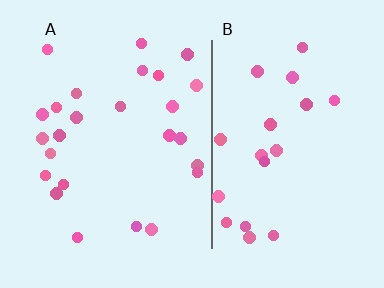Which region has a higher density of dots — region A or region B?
A (the left).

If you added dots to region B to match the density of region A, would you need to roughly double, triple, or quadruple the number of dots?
Approximately double.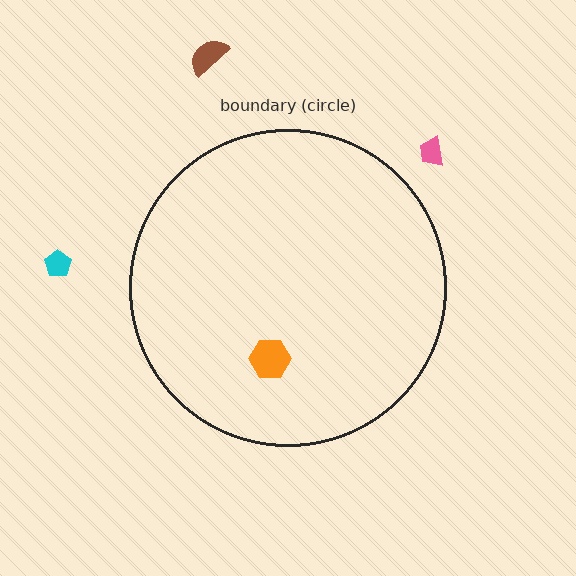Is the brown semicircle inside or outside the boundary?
Outside.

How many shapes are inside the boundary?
1 inside, 3 outside.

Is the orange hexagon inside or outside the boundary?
Inside.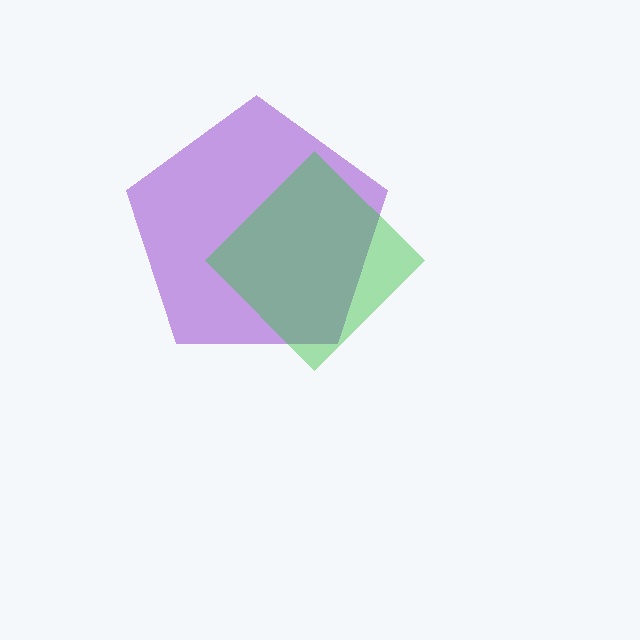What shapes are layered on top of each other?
The layered shapes are: a purple pentagon, a green diamond.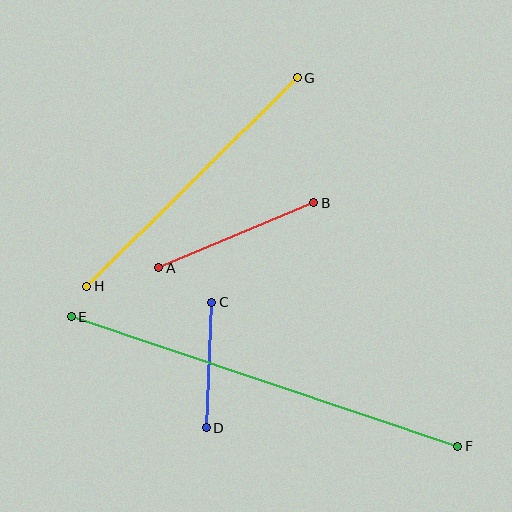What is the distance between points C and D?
The distance is approximately 126 pixels.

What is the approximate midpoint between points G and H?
The midpoint is at approximately (192, 182) pixels.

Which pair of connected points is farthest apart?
Points E and F are farthest apart.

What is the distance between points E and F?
The distance is approximately 408 pixels.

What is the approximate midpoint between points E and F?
The midpoint is at approximately (264, 381) pixels.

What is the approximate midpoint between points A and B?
The midpoint is at approximately (236, 235) pixels.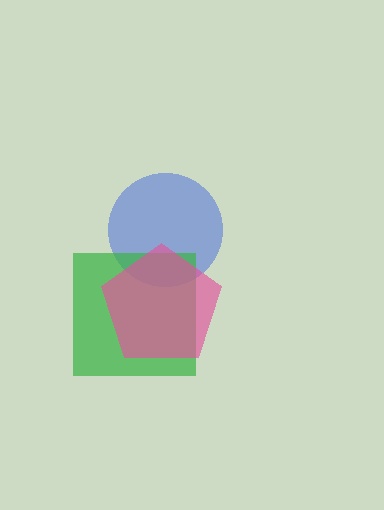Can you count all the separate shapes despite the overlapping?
Yes, there are 3 separate shapes.